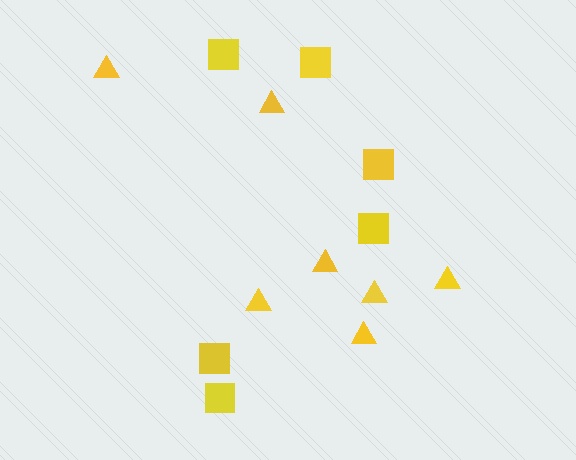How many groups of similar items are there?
There are 2 groups: one group of triangles (7) and one group of squares (6).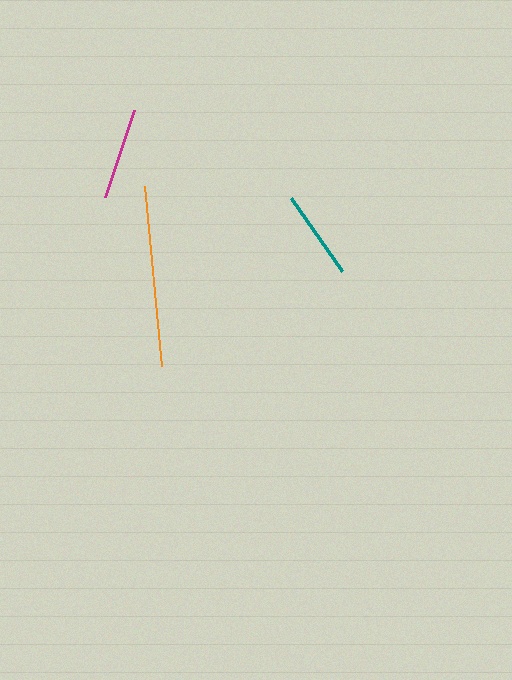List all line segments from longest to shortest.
From longest to shortest: orange, magenta, teal.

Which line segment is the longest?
The orange line is the longest at approximately 181 pixels.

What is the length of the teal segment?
The teal segment is approximately 89 pixels long.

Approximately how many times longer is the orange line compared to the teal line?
The orange line is approximately 2.0 times the length of the teal line.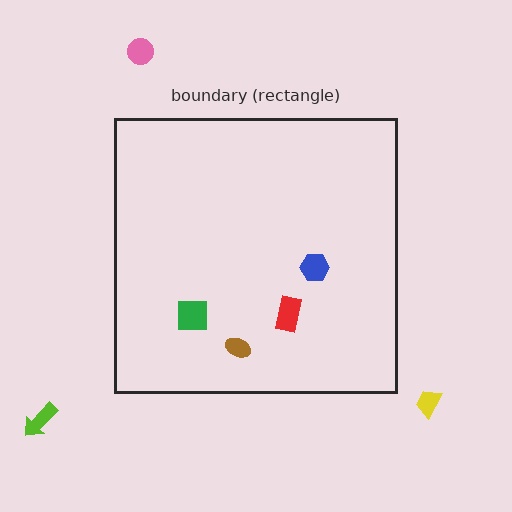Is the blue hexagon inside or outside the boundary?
Inside.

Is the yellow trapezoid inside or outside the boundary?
Outside.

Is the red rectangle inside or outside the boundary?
Inside.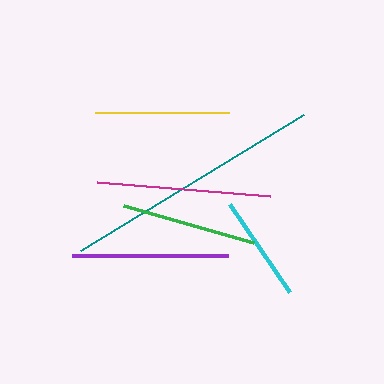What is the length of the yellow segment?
The yellow segment is approximately 134 pixels long.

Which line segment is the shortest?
The cyan line is the shortest at approximately 107 pixels.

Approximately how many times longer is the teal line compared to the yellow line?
The teal line is approximately 1.9 times the length of the yellow line.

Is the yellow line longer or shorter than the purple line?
The purple line is longer than the yellow line.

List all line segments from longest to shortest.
From longest to shortest: teal, magenta, purple, green, yellow, cyan.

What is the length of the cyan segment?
The cyan segment is approximately 107 pixels long.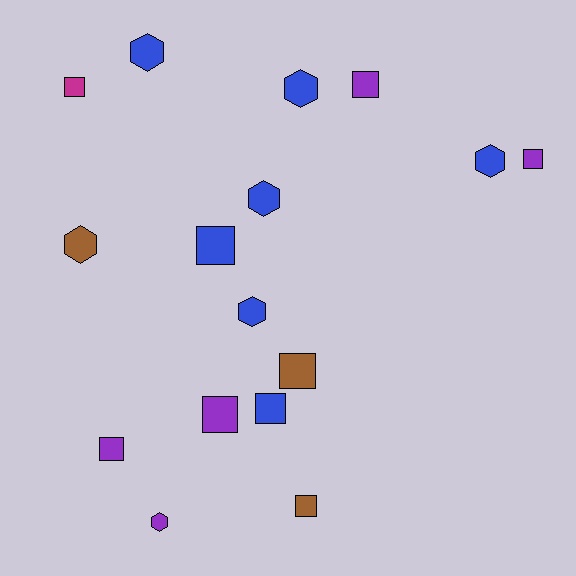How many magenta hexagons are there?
There are no magenta hexagons.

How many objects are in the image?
There are 16 objects.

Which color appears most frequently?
Blue, with 7 objects.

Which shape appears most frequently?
Square, with 9 objects.